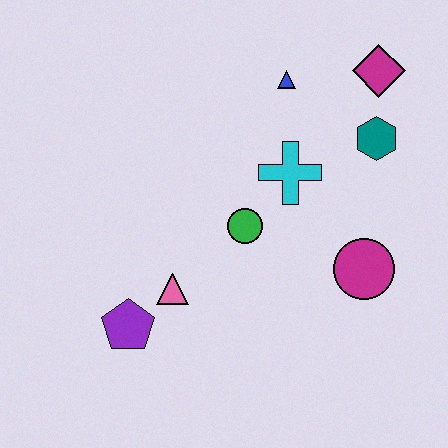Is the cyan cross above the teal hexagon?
No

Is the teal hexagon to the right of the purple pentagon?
Yes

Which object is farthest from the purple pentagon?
The magenta diamond is farthest from the purple pentagon.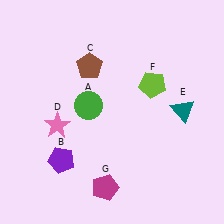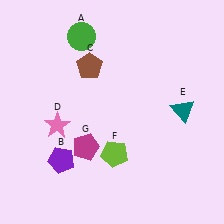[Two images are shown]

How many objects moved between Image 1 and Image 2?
3 objects moved between the two images.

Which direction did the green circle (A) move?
The green circle (A) moved up.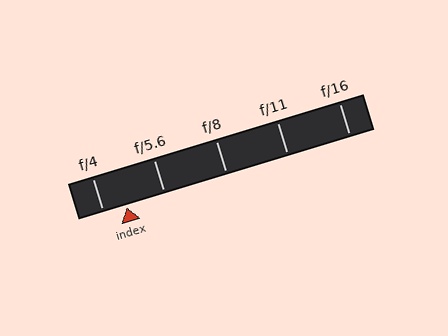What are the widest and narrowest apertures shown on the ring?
The widest aperture shown is f/4 and the narrowest is f/16.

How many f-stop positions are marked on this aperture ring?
There are 5 f-stop positions marked.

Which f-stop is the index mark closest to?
The index mark is closest to f/4.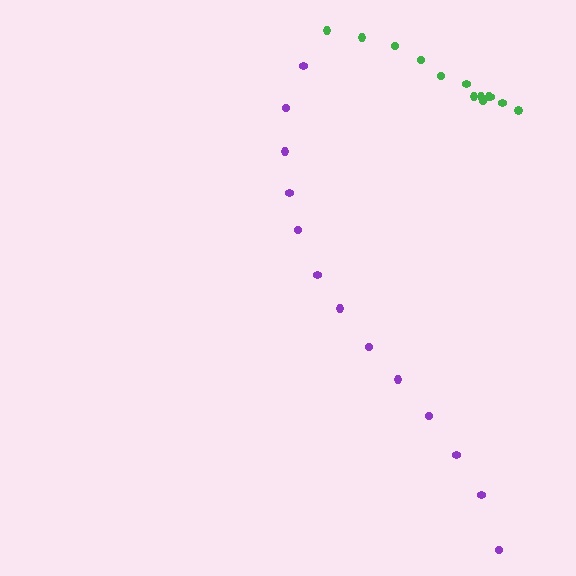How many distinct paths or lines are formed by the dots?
There are 2 distinct paths.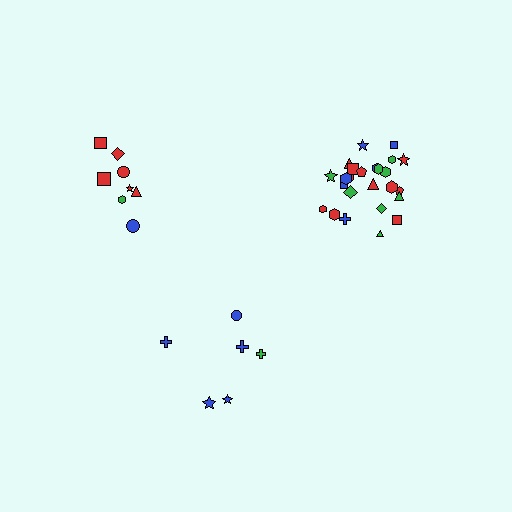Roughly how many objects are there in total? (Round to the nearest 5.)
Roughly 40 objects in total.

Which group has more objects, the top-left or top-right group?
The top-right group.